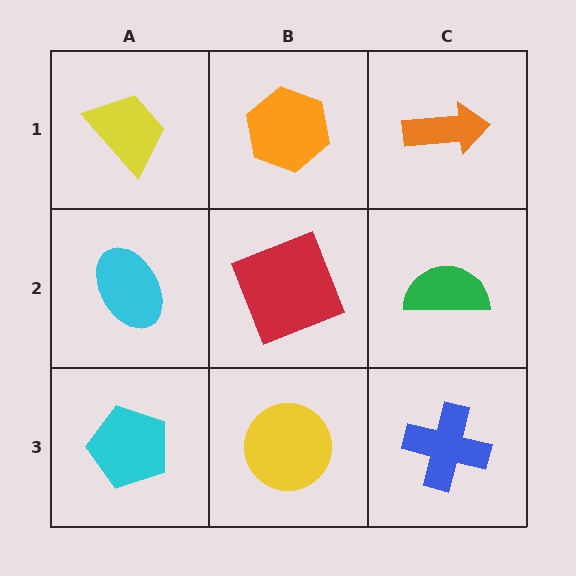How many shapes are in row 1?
3 shapes.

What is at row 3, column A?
A cyan pentagon.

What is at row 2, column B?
A red square.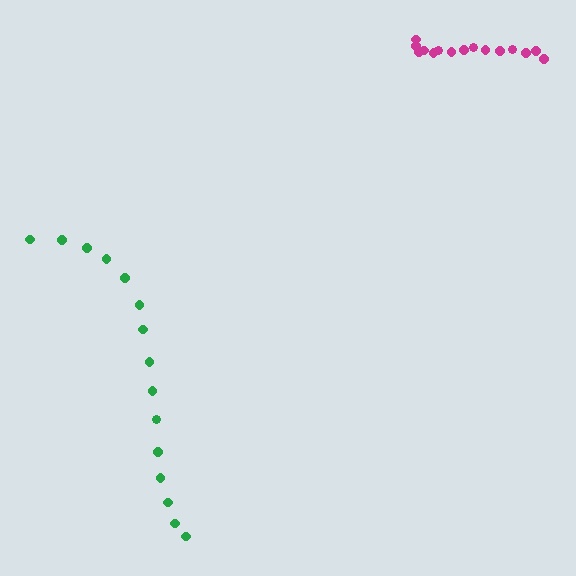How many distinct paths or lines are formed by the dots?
There are 2 distinct paths.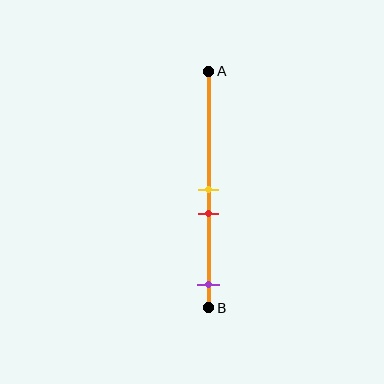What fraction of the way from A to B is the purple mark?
The purple mark is approximately 90% (0.9) of the way from A to B.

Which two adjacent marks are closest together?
The yellow and red marks are the closest adjacent pair.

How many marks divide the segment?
There are 3 marks dividing the segment.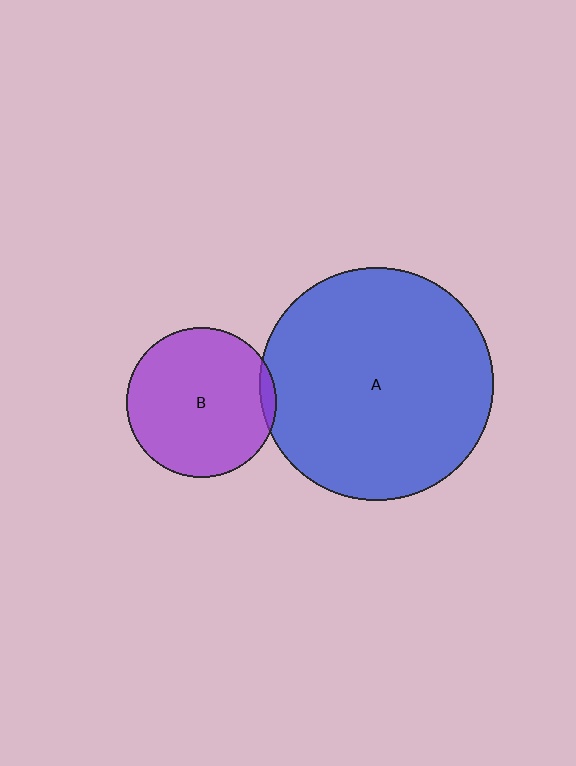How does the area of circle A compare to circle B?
Approximately 2.4 times.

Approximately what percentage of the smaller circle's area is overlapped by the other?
Approximately 5%.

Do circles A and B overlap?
Yes.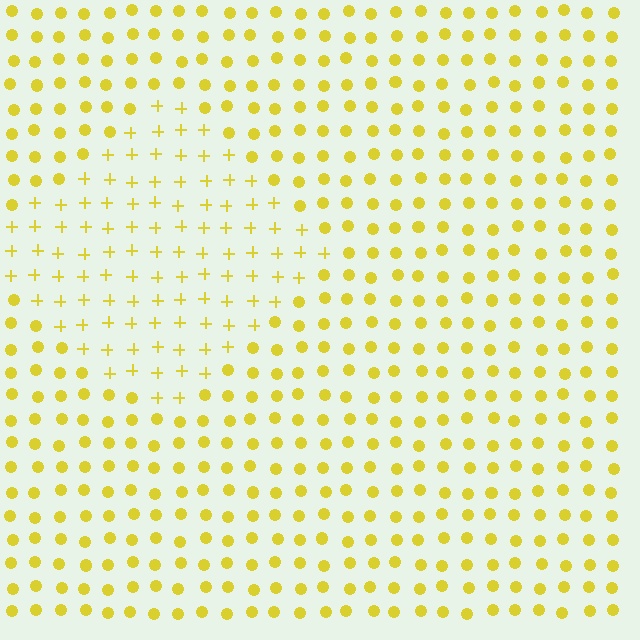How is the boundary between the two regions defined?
The boundary is defined by a change in element shape: plus signs inside vs. circles outside. All elements share the same color and spacing.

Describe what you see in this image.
The image is filled with small yellow elements arranged in a uniform grid. A diamond-shaped region contains plus signs, while the surrounding area contains circles. The boundary is defined purely by the change in element shape.